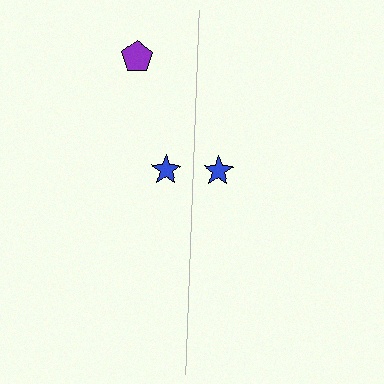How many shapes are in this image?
There are 3 shapes in this image.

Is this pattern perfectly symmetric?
No, the pattern is not perfectly symmetric. A purple pentagon is missing from the right side.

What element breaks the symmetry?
A purple pentagon is missing from the right side.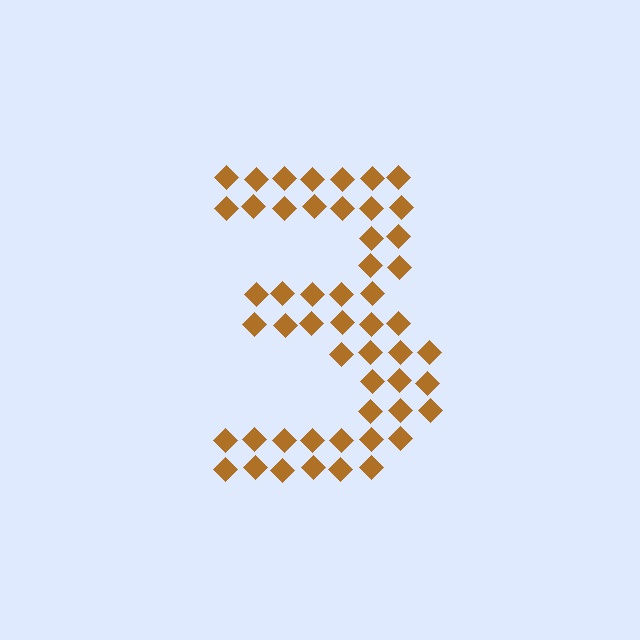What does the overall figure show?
The overall figure shows the digit 3.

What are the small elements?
The small elements are diamonds.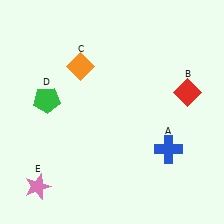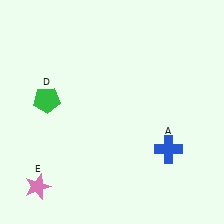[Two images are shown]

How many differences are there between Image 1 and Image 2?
There are 2 differences between the two images.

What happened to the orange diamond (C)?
The orange diamond (C) was removed in Image 2. It was in the top-left area of Image 1.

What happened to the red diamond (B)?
The red diamond (B) was removed in Image 2. It was in the top-right area of Image 1.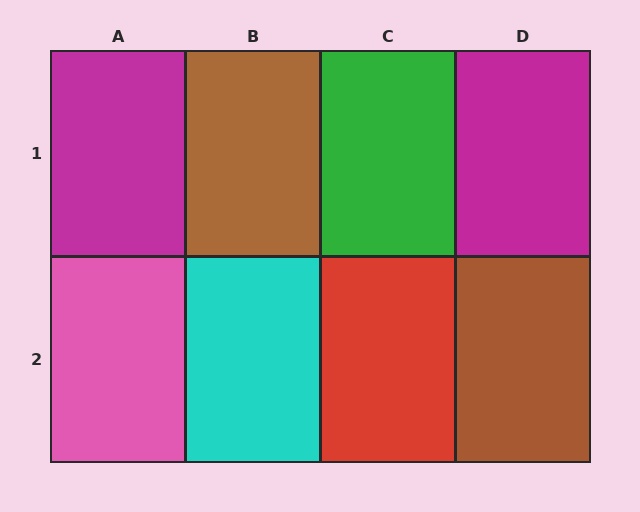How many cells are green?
1 cell is green.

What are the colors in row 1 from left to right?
Magenta, brown, green, magenta.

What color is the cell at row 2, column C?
Red.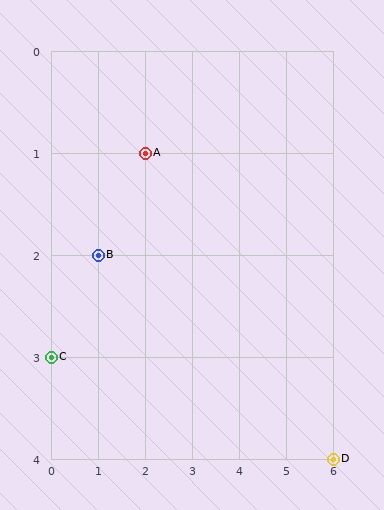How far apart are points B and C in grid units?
Points B and C are 1 column and 1 row apart (about 1.4 grid units diagonally).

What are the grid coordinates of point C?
Point C is at grid coordinates (0, 3).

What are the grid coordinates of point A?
Point A is at grid coordinates (2, 1).